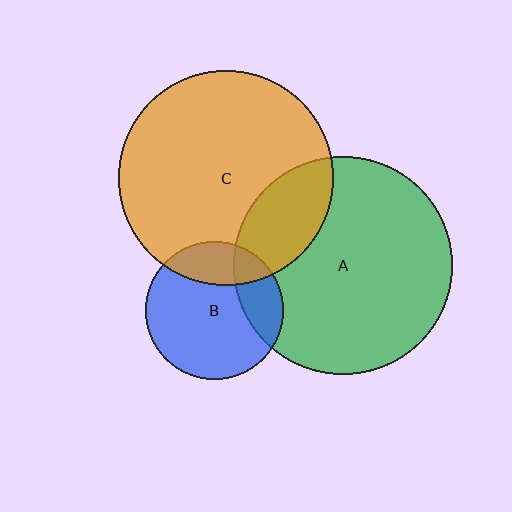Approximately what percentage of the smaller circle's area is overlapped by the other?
Approximately 25%.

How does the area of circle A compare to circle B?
Approximately 2.5 times.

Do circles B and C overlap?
Yes.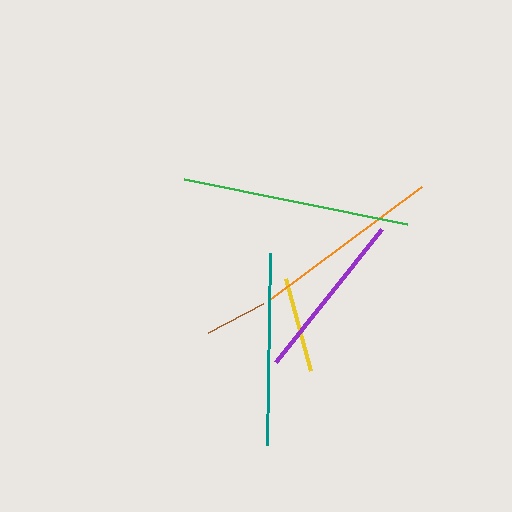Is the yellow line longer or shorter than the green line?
The green line is longer than the yellow line.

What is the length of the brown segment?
The brown segment is approximately 62 pixels long.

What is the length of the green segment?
The green segment is approximately 228 pixels long.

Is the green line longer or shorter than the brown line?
The green line is longer than the brown line.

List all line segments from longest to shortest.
From longest to shortest: green, teal, orange, purple, yellow, brown.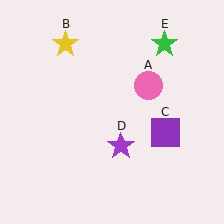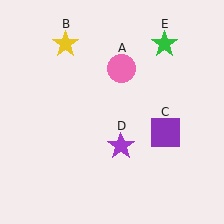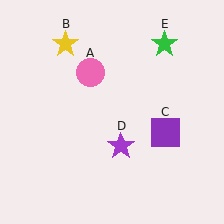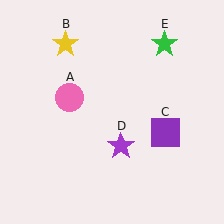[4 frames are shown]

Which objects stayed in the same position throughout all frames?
Yellow star (object B) and purple square (object C) and purple star (object D) and green star (object E) remained stationary.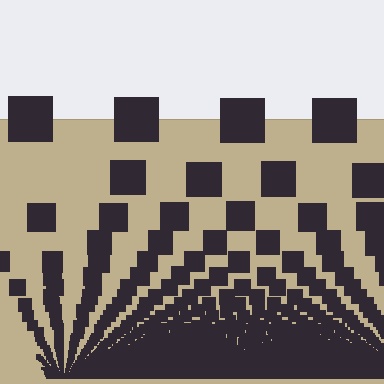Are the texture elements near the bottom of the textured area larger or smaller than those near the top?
Smaller. The gradient is inverted — elements near the bottom are smaller and denser.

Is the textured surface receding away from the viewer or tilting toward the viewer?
The surface appears to tilt toward the viewer. Texture elements get larger and sparser toward the top.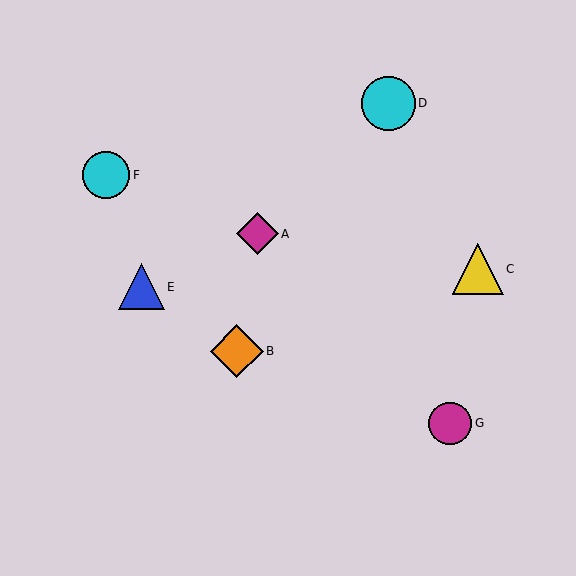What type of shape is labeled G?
Shape G is a magenta circle.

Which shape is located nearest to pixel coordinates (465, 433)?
The magenta circle (labeled G) at (450, 423) is nearest to that location.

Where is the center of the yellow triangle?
The center of the yellow triangle is at (478, 269).